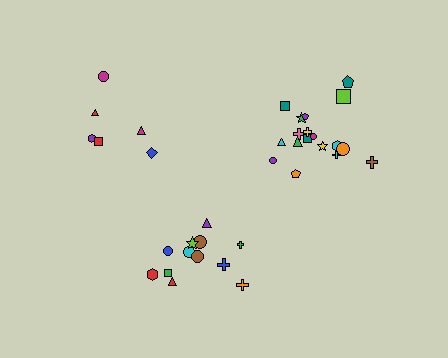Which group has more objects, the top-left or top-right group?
The top-right group.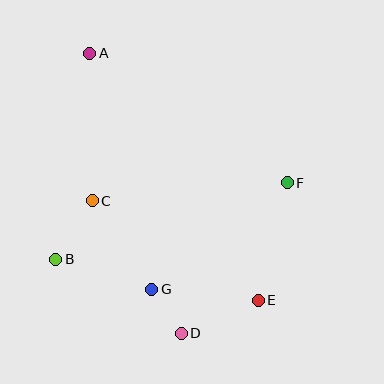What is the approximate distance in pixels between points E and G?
The distance between E and G is approximately 107 pixels.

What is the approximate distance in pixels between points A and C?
The distance between A and C is approximately 148 pixels.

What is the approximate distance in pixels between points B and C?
The distance between B and C is approximately 69 pixels.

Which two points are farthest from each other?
Points A and E are farthest from each other.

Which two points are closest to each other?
Points D and G are closest to each other.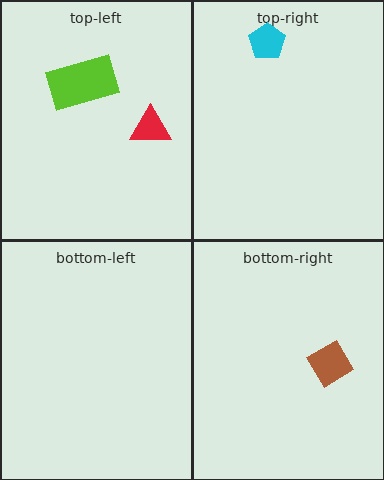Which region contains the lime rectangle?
The top-left region.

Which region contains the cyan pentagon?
The top-right region.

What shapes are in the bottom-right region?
The brown diamond.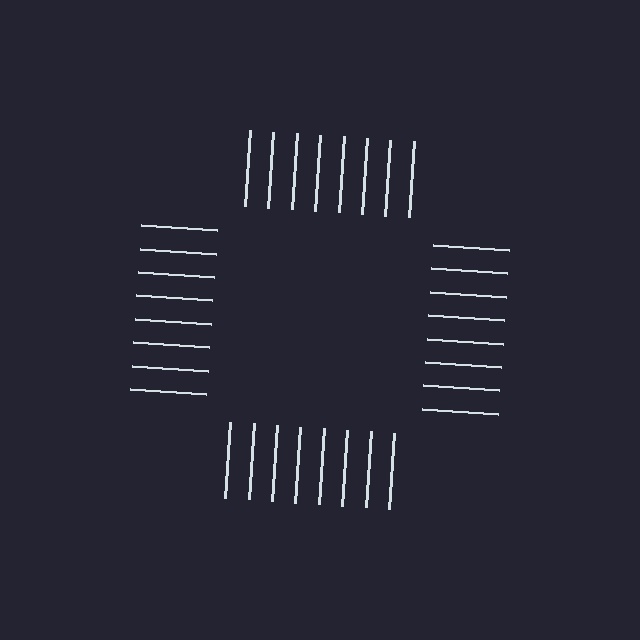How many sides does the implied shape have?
4 sides — the line-ends trace a square.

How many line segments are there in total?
32 — 8 along each of the 4 edges.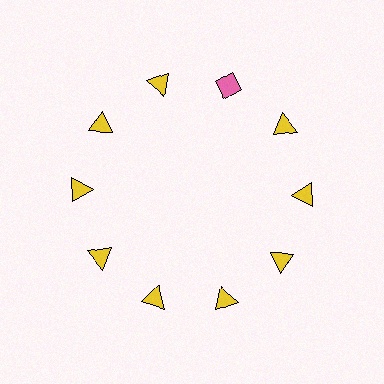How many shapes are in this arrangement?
There are 10 shapes arranged in a ring pattern.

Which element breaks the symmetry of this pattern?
The pink diamond at roughly the 1 o'clock position breaks the symmetry. All other shapes are yellow triangles.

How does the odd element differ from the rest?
It differs in both color (pink instead of yellow) and shape (diamond instead of triangle).